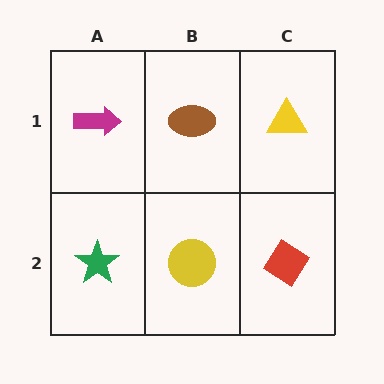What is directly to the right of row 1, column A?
A brown ellipse.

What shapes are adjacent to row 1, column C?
A red diamond (row 2, column C), a brown ellipse (row 1, column B).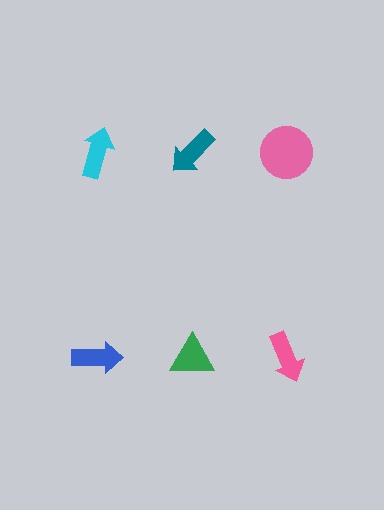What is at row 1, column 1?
A cyan arrow.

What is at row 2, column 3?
A pink arrow.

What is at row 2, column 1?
A blue arrow.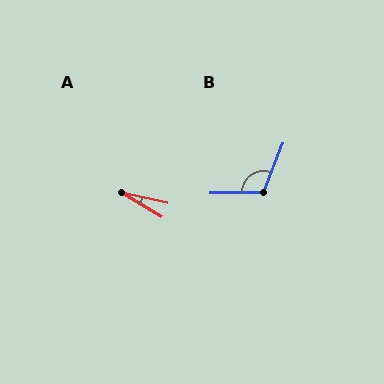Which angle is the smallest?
A, at approximately 18 degrees.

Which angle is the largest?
B, at approximately 113 degrees.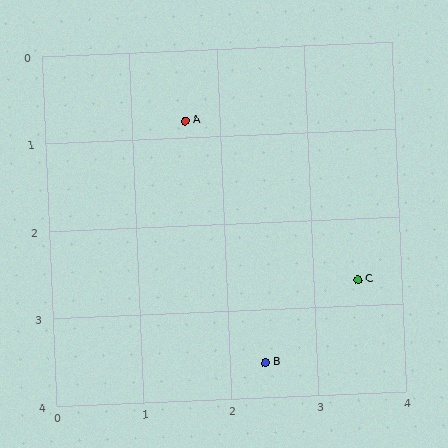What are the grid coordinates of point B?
Point B is at approximately (2.4, 3.6).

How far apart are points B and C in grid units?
Points B and C are about 1.4 grid units apart.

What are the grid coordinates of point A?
Point A is at approximately (1.6, 0.8).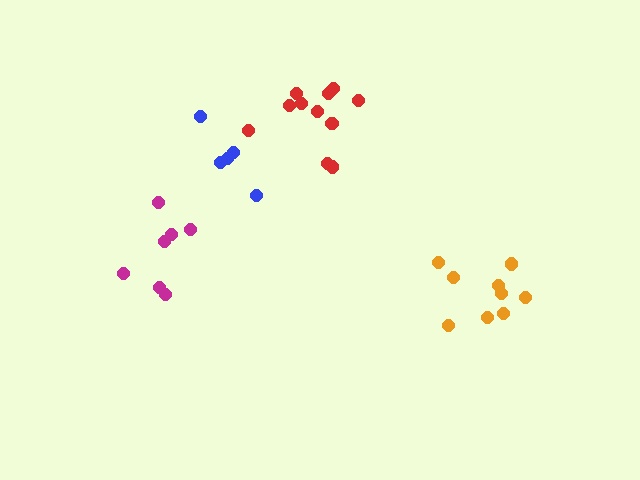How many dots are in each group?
Group 1: 5 dots, Group 2: 9 dots, Group 3: 7 dots, Group 4: 11 dots (32 total).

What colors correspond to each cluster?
The clusters are colored: blue, orange, magenta, red.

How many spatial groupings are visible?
There are 4 spatial groupings.